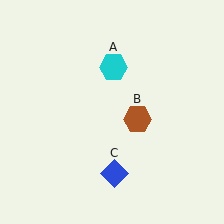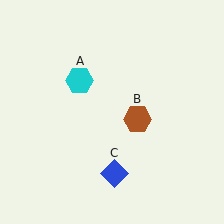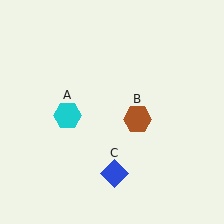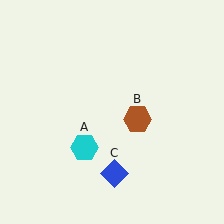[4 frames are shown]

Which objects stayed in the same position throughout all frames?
Brown hexagon (object B) and blue diamond (object C) remained stationary.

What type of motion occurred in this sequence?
The cyan hexagon (object A) rotated counterclockwise around the center of the scene.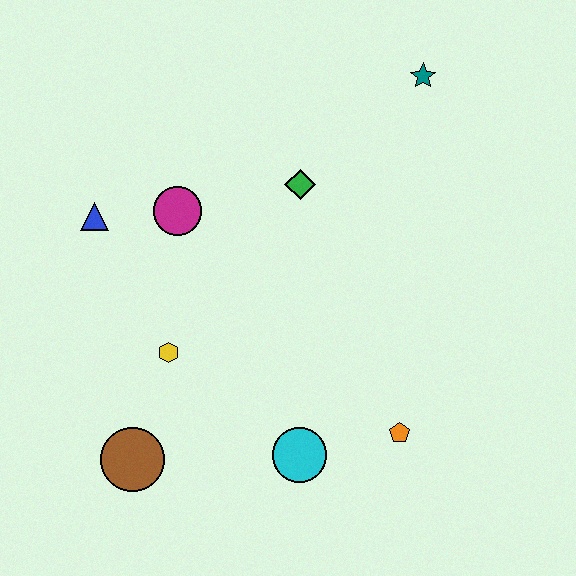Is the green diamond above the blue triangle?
Yes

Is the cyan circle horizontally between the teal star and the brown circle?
Yes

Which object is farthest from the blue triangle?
The orange pentagon is farthest from the blue triangle.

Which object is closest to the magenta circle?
The blue triangle is closest to the magenta circle.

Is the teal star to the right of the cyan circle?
Yes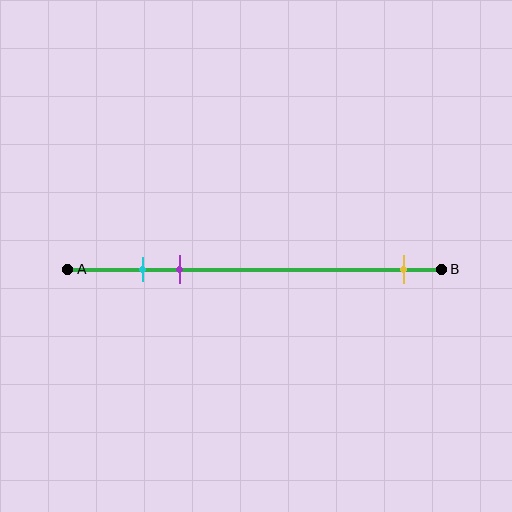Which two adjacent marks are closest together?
The cyan and purple marks are the closest adjacent pair.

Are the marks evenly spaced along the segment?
No, the marks are not evenly spaced.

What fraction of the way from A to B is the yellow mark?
The yellow mark is approximately 90% (0.9) of the way from A to B.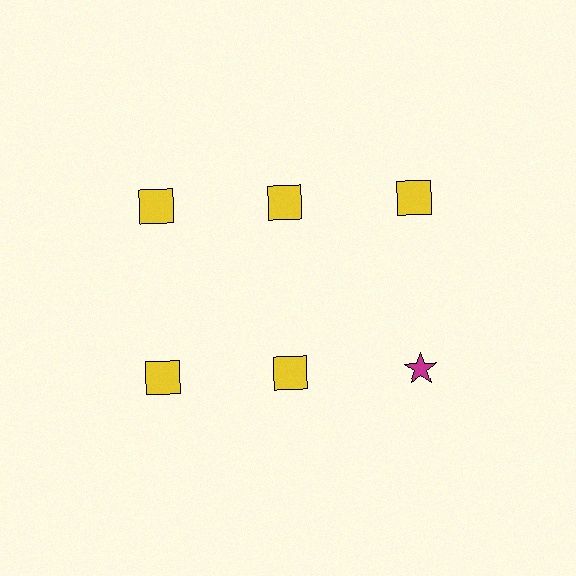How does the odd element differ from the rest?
It differs in both color (magenta instead of yellow) and shape (star instead of square).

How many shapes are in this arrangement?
There are 6 shapes arranged in a grid pattern.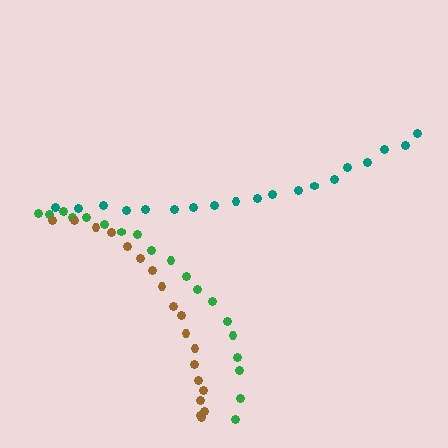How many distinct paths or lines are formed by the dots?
There are 3 distinct paths.